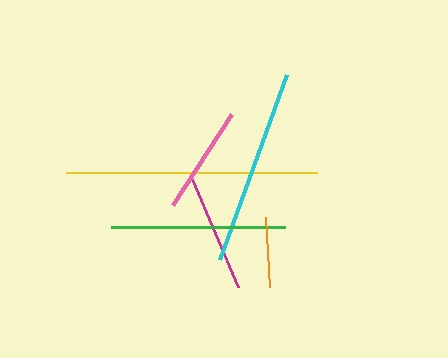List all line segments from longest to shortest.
From longest to shortest: yellow, cyan, green, magenta, pink, orange.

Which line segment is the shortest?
The orange line is the shortest at approximately 70 pixels.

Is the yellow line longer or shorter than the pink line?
The yellow line is longer than the pink line.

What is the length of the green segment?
The green segment is approximately 174 pixels long.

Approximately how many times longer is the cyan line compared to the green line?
The cyan line is approximately 1.1 times the length of the green line.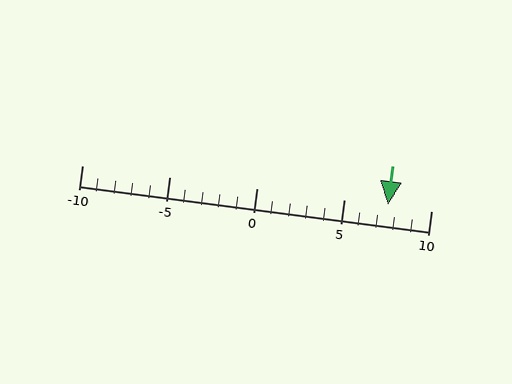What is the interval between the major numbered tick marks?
The major tick marks are spaced 5 units apart.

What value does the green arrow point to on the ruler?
The green arrow points to approximately 8.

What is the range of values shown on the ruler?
The ruler shows values from -10 to 10.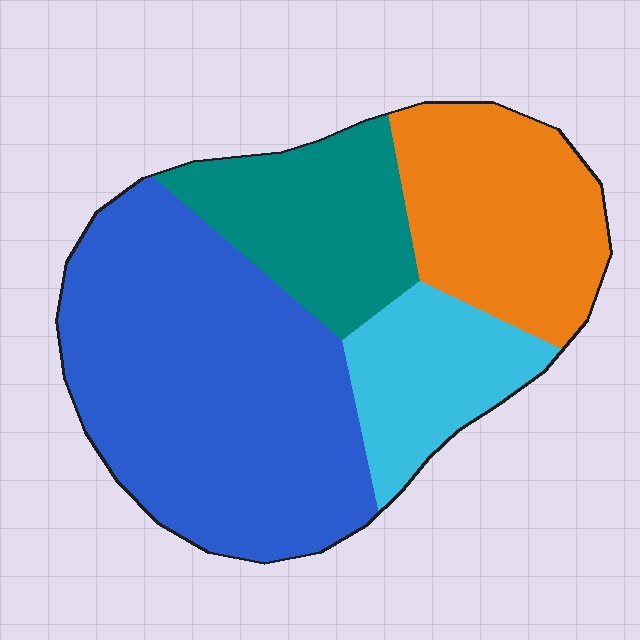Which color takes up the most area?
Blue, at roughly 45%.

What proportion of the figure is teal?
Teal takes up between a sixth and a third of the figure.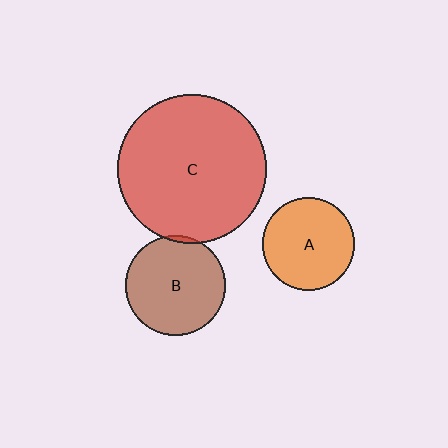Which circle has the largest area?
Circle C (red).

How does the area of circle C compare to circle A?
Approximately 2.6 times.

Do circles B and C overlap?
Yes.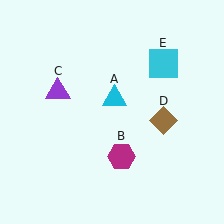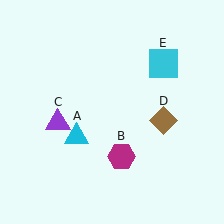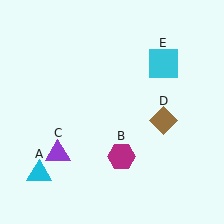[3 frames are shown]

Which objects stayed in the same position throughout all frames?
Magenta hexagon (object B) and brown diamond (object D) and cyan square (object E) remained stationary.